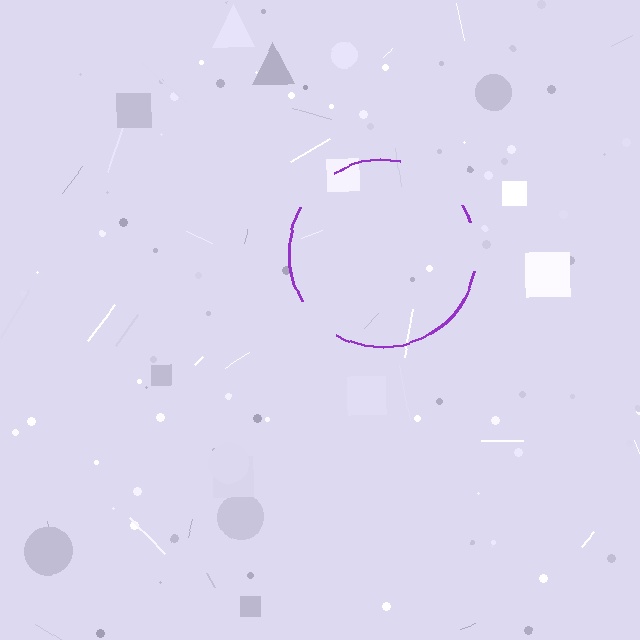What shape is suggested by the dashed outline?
The dashed outline suggests a circle.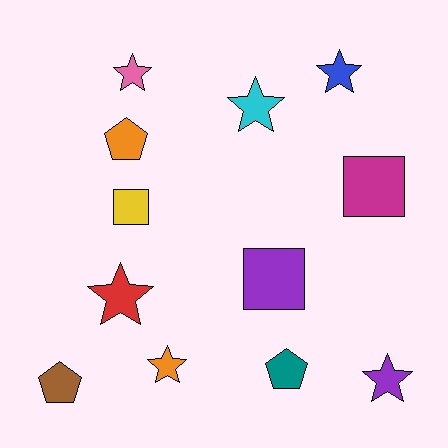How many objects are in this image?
There are 12 objects.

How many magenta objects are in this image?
There is 1 magenta object.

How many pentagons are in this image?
There are 3 pentagons.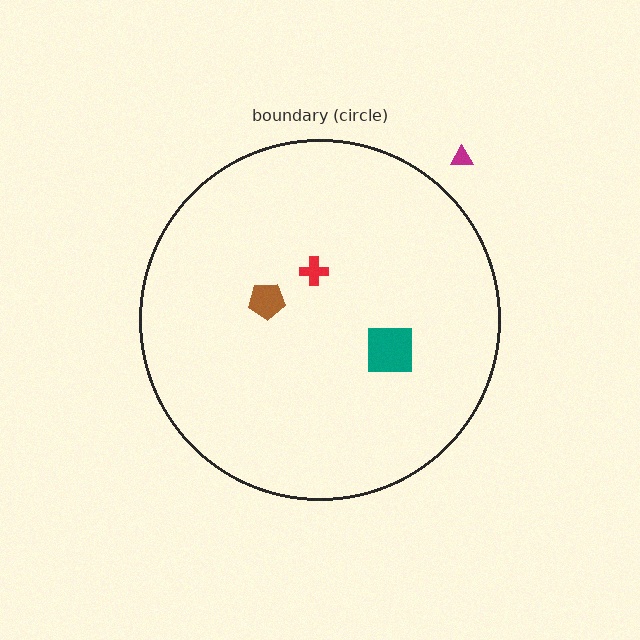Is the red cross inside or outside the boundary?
Inside.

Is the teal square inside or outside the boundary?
Inside.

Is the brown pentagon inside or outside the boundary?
Inside.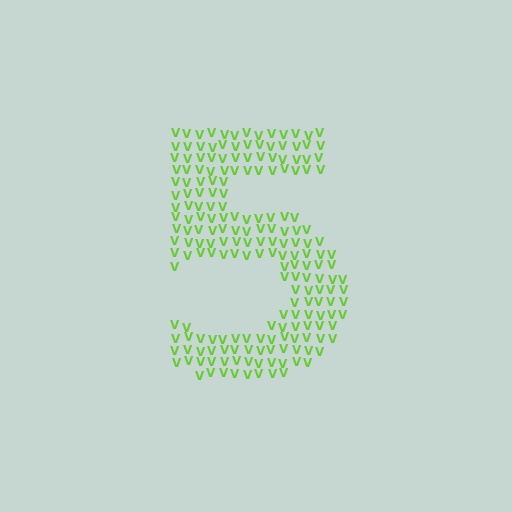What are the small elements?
The small elements are letter V's.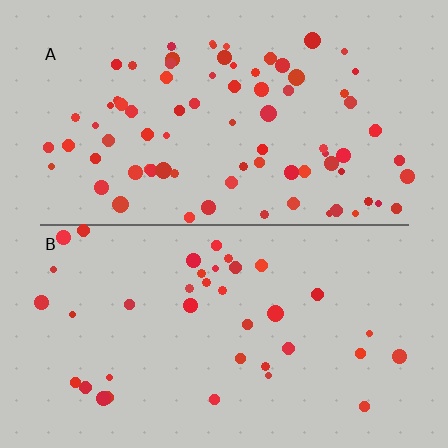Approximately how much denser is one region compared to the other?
Approximately 2.2× — region A over region B.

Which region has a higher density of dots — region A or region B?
A (the top).